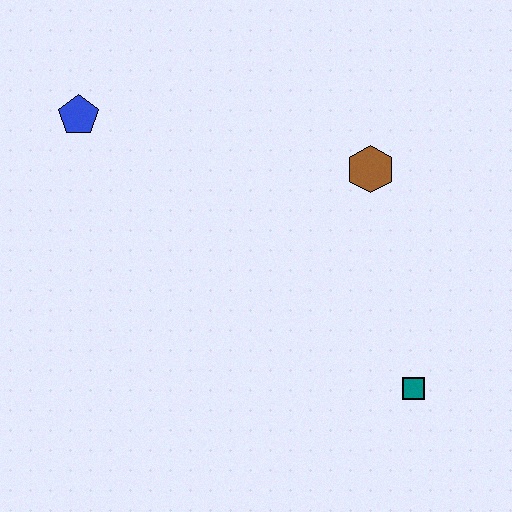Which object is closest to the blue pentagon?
The brown hexagon is closest to the blue pentagon.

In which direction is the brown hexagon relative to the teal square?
The brown hexagon is above the teal square.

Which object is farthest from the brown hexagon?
The blue pentagon is farthest from the brown hexagon.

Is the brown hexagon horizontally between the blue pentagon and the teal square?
Yes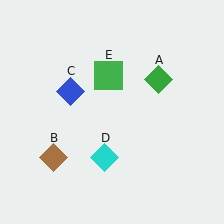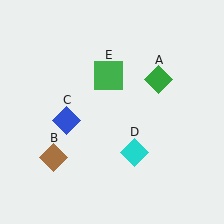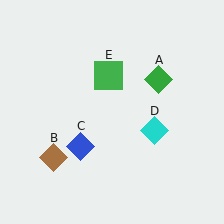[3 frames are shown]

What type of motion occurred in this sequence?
The blue diamond (object C), cyan diamond (object D) rotated counterclockwise around the center of the scene.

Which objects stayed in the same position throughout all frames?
Green diamond (object A) and brown diamond (object B) and green square (object E) remained stationary.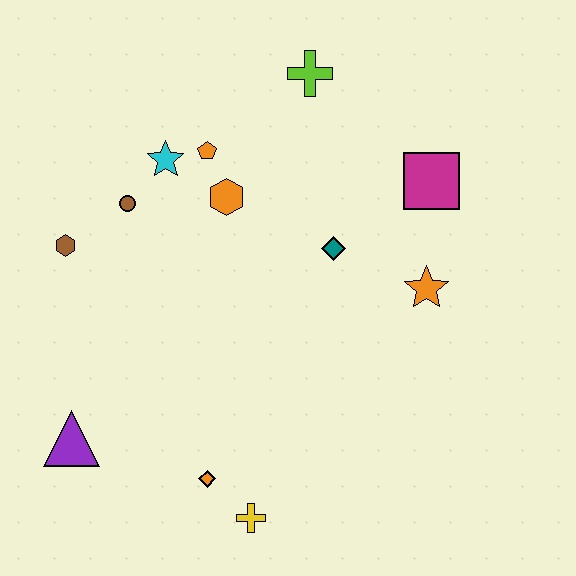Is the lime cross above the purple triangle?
Yes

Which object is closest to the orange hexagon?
The orange pentagon is closest to the orange hexagon.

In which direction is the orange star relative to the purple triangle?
The orange star is to the right of the purple triangle.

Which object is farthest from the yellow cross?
The lime cross is farthest from the yellow cross.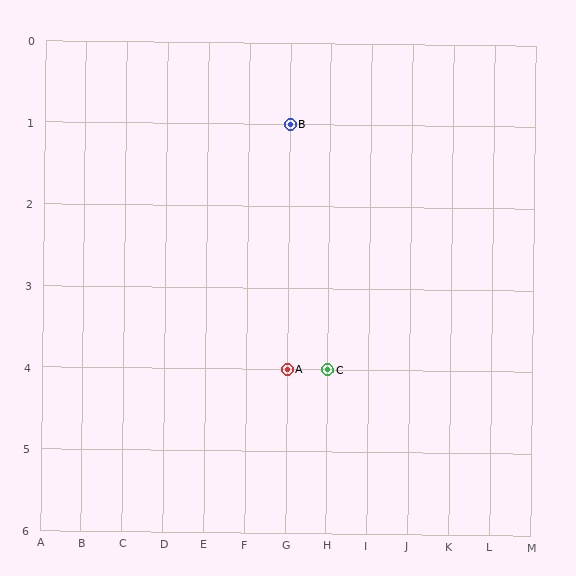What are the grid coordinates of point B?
Point B is at grid coordinates (G, 1).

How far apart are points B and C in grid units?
Points B and C are 1 column and 3 rows apart (about 3.2 grid units diagonally).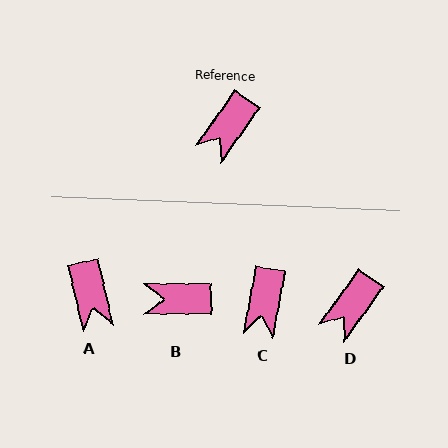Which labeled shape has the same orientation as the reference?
D.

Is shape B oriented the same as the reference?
No, it is off by about 54 degrees.